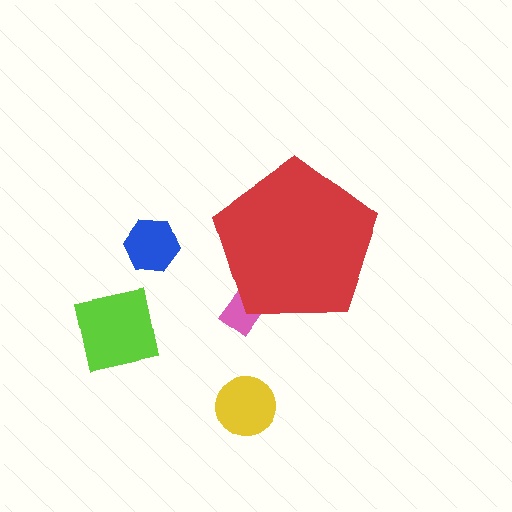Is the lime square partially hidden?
No, the lime square is fully visible.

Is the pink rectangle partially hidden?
Yes, the pink rectangle is partially hidden behind the red pentagon.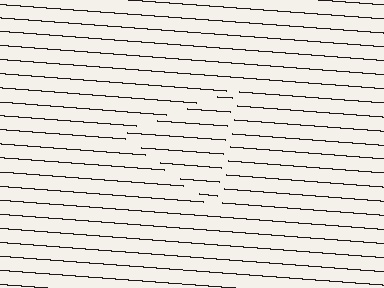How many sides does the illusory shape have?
3 sides — the line-ends trace a triangle.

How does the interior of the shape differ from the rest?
The interior of the shape contains the same grating, shifted by half a period — the contour is defined by the phase discontinuity where line-ends from the inner and outer gratings abut.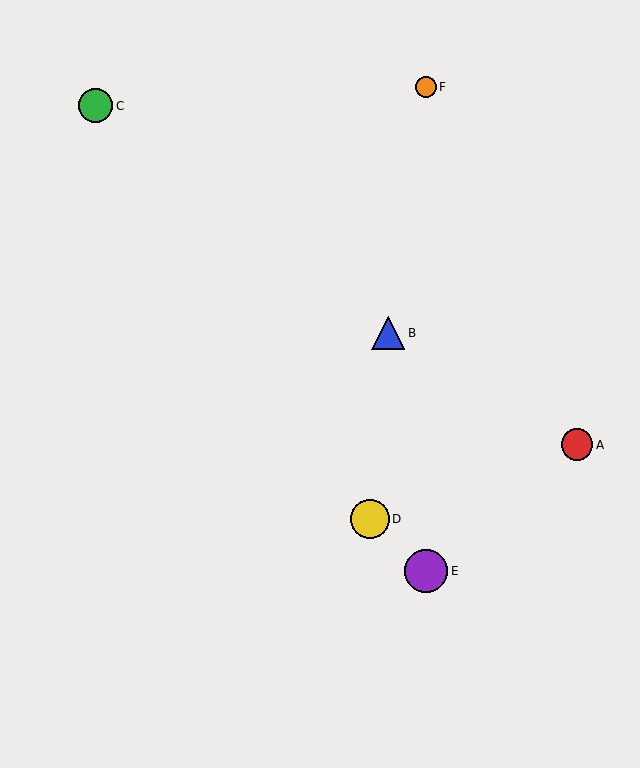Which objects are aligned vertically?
Objects E, F are aligned vertically.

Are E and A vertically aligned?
No, E is at x≈426 and A is at x≈577.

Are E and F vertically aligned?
Yes, both are at x≈426.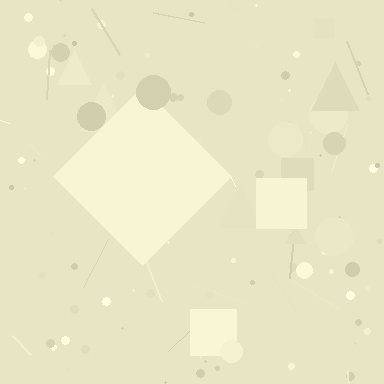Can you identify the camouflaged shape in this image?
The camouflaged shape is a diamond.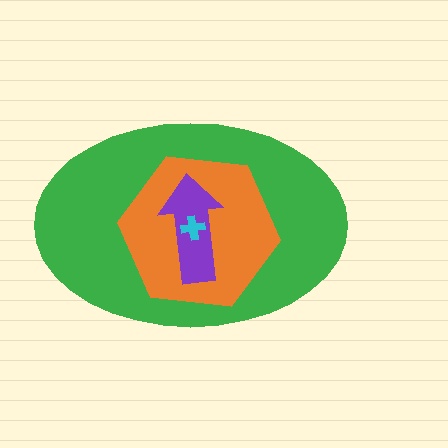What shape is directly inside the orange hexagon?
The purple arrow.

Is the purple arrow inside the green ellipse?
Yes.